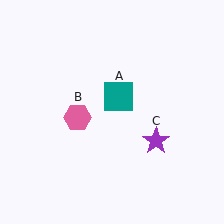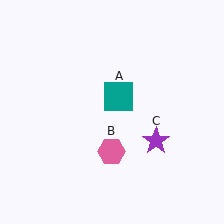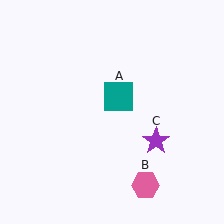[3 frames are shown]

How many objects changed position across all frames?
1 object changed position: pink hexagon (object B).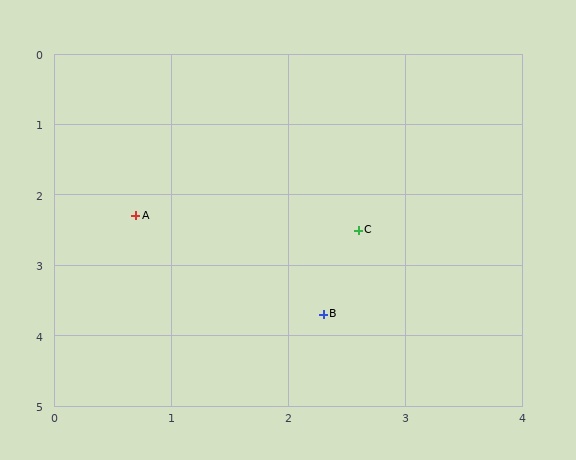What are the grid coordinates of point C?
Point C is at approximately (2.6, 2.5).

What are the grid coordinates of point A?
Point A is at approximately (0.7, 2.3).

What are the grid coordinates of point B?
Point B is at approximately (2.3, 3.7).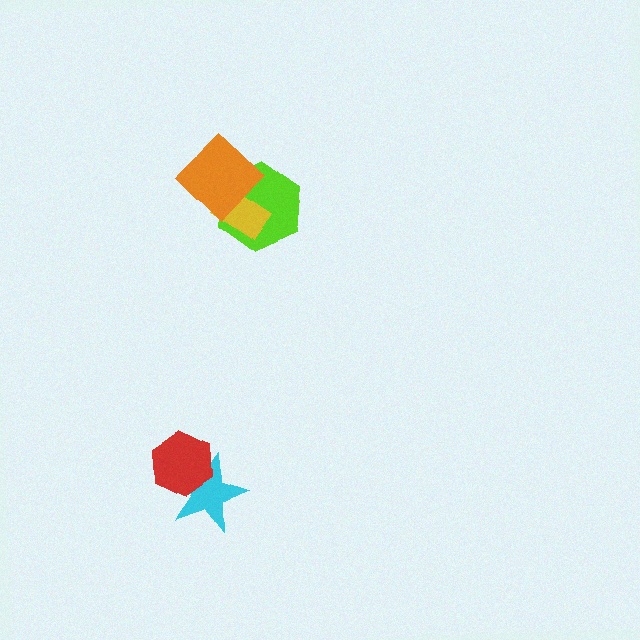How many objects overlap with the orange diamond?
2 objects overlap with the orange diamond.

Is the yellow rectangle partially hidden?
Yes, it is partially covered by another shape.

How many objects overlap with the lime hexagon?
2 objects overlap with the lime hexagon.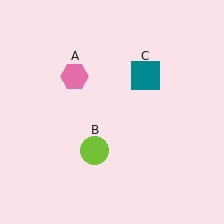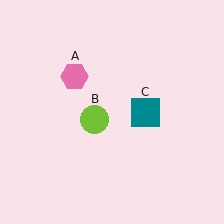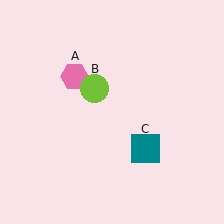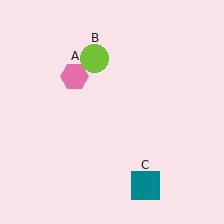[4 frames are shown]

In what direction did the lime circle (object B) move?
The lime circle (object B) moved up.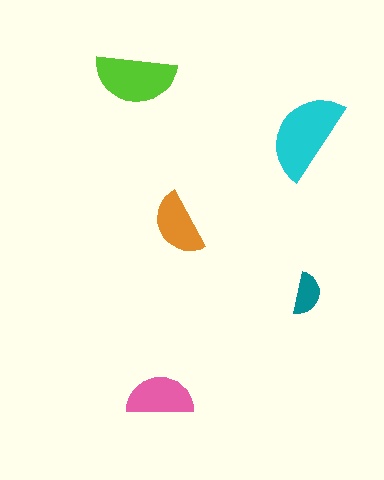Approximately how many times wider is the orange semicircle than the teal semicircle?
About 1.5 times wider.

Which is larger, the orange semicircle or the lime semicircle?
The lime one.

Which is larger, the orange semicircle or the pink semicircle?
The pink one.